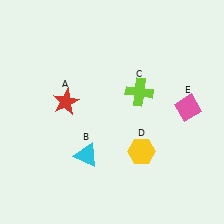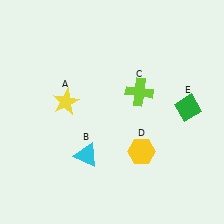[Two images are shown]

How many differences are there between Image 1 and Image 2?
There are 2 differences between the two images.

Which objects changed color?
A changed from red to yellow. E changed from pink to green.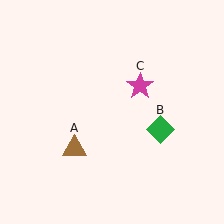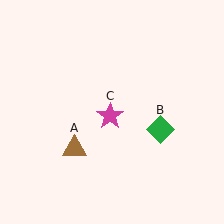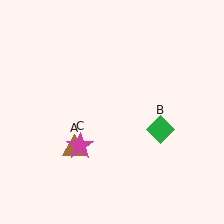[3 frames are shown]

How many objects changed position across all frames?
1 object changed position: magenta star (object C).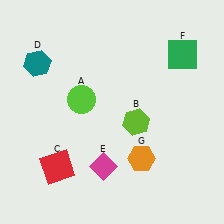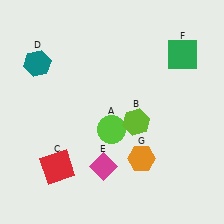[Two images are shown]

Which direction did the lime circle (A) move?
The lime circle (A) moved down.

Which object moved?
The lime circle (A) moved down.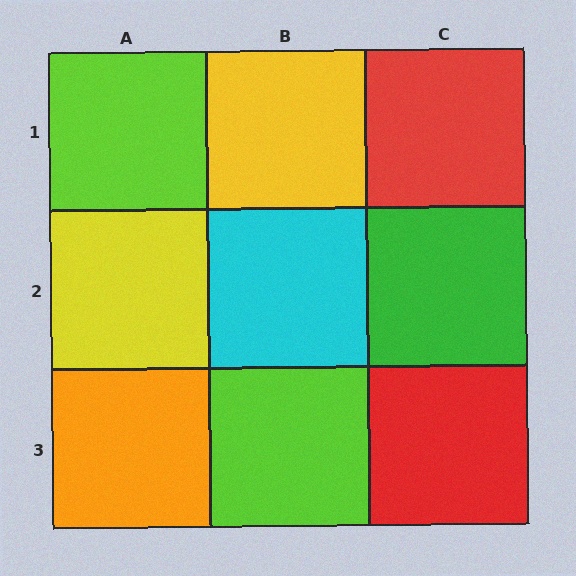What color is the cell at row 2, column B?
Cyan.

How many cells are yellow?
2 cells are yellow.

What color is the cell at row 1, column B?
Yellow.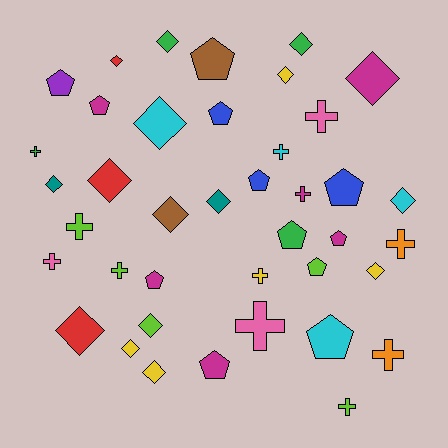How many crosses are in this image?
There are 12 crosses.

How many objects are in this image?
There are 40 objects.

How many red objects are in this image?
There are 3 red objects.